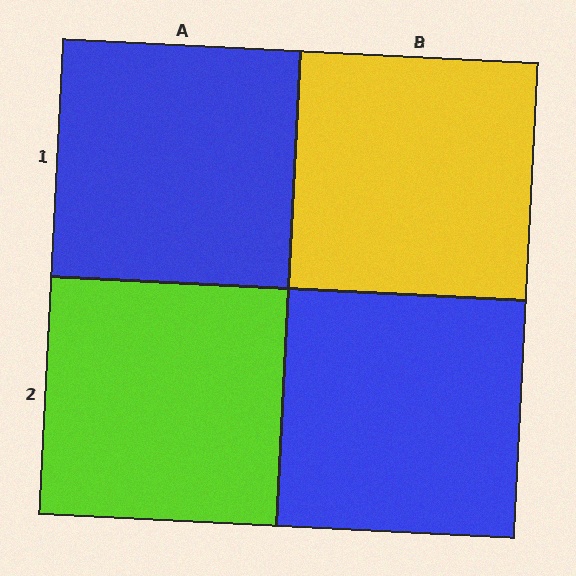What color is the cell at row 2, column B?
Blue.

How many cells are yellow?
1 cell is yellow.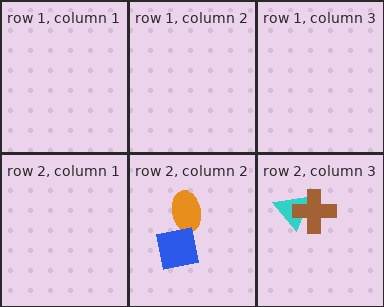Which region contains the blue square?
The row 2, column 2 region.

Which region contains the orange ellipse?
The row 2, column 2 region.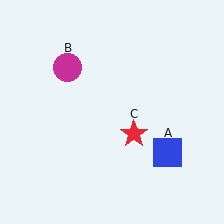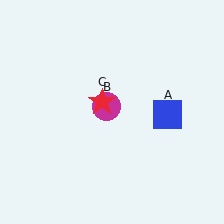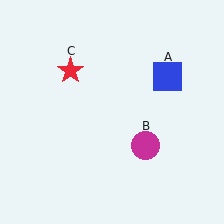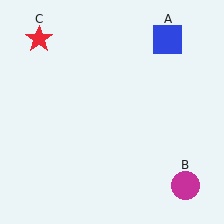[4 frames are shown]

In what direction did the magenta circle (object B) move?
The magenta circle (object B) moved down and to the right.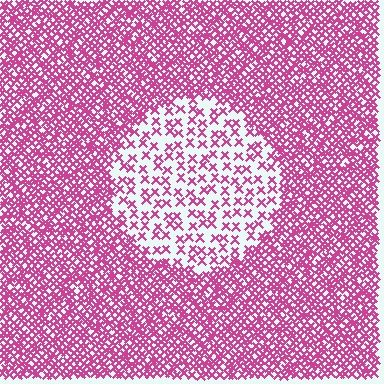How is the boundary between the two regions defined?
The boundary is defined by a change in element density (approximately 2.7x ratio). All elements are the same color, size, and shape.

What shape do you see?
I see a circle.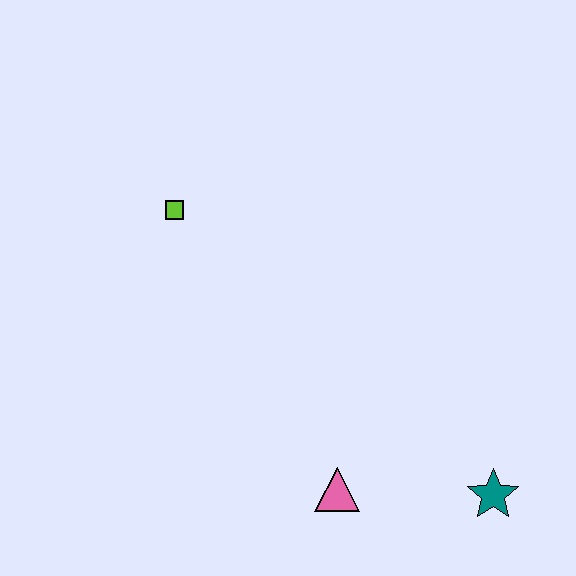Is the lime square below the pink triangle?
No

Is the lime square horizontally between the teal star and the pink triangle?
No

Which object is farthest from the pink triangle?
The lime square is farthest from the pink triangle.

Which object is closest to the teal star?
The pink triangle is closest to the teal star.